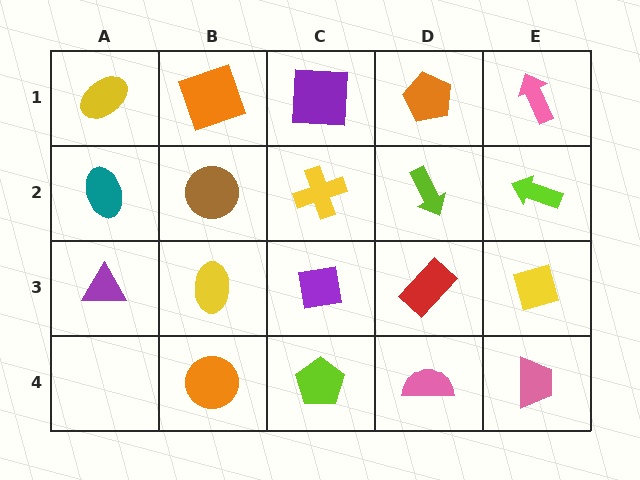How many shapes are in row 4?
4 shapes.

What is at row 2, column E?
A lime arrow.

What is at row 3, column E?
A yellow diamond.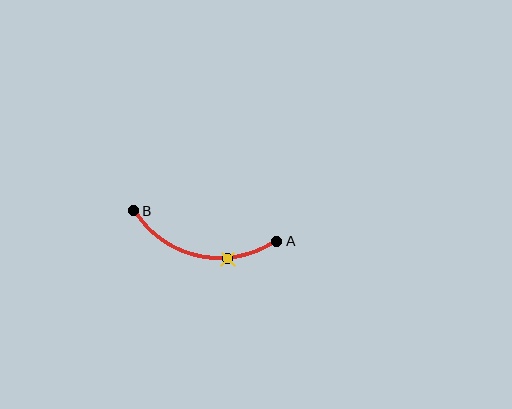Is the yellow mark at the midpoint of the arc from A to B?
No. The yellow mark lies on the arc but is closer to endpoint A. The arc midpoint would be at the point on the curve equidistant along the arc from both A and B.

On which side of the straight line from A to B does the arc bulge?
The arc bulges below the straight line connecting A and B.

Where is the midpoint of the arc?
The arc midpoint is the point on the curve farthest from the straight line joining A and B. It sits below that line.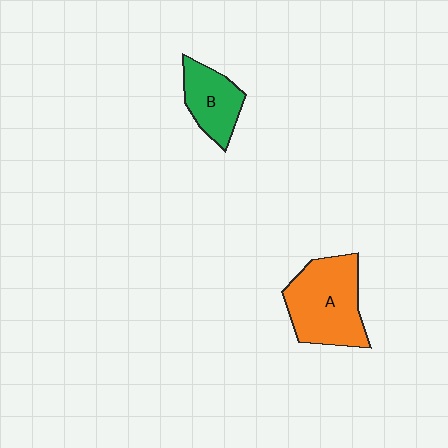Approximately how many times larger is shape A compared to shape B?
Approximately 1.7 times.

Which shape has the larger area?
Shape A (orange).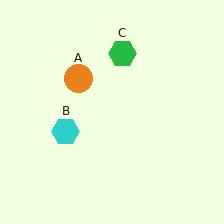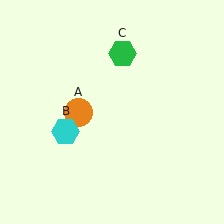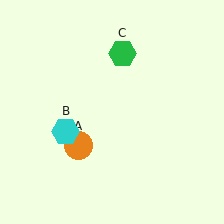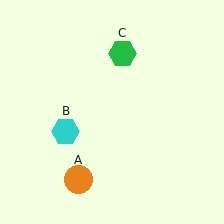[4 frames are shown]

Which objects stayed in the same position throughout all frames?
Cyan hexagon (object B) and green hexagon (object C) remained stationary.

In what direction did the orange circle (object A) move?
The orange circle (object A) moved down.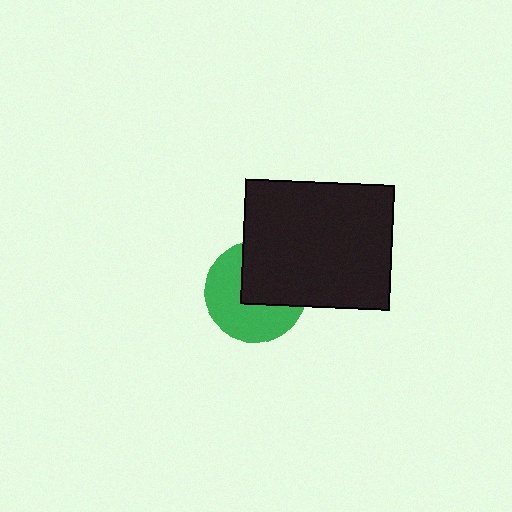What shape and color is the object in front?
The object in front is a black rectangle.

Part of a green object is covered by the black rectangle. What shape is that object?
It is a circle.